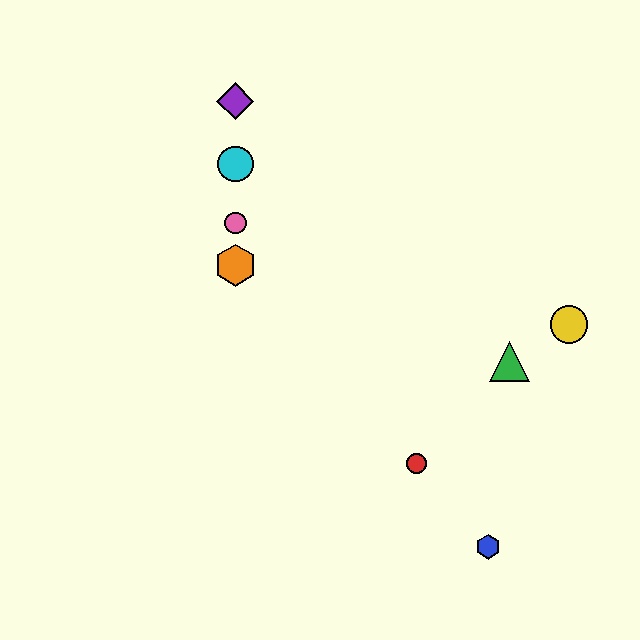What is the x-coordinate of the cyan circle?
The cyan circle is at x≈235.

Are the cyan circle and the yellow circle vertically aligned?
No, the cyan circle is at x≈235 and the yellow circle is at x≈569.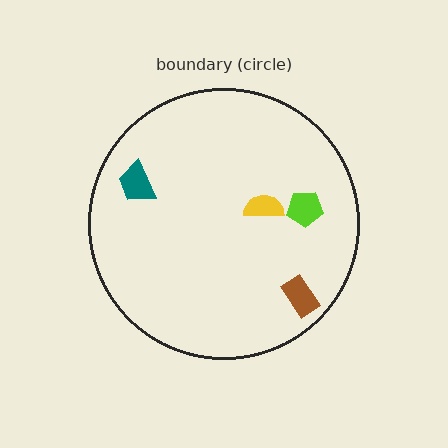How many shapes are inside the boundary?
4 inside, 0 outside.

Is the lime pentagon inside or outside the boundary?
Inside.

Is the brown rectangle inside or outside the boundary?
Inside.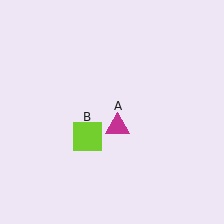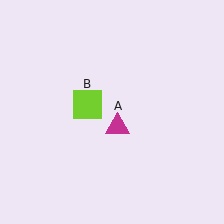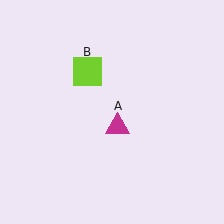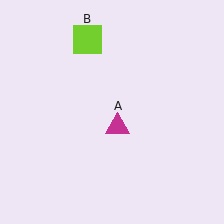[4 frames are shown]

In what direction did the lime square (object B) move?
The lime square (object B) moved up.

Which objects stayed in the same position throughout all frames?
Magenta triangle (object A) remained stationary.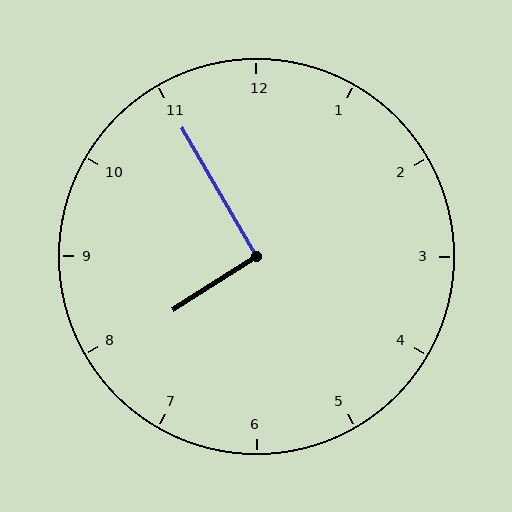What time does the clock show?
7:55.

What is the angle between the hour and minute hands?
Approximately 92 degrees.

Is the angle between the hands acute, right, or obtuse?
It is right.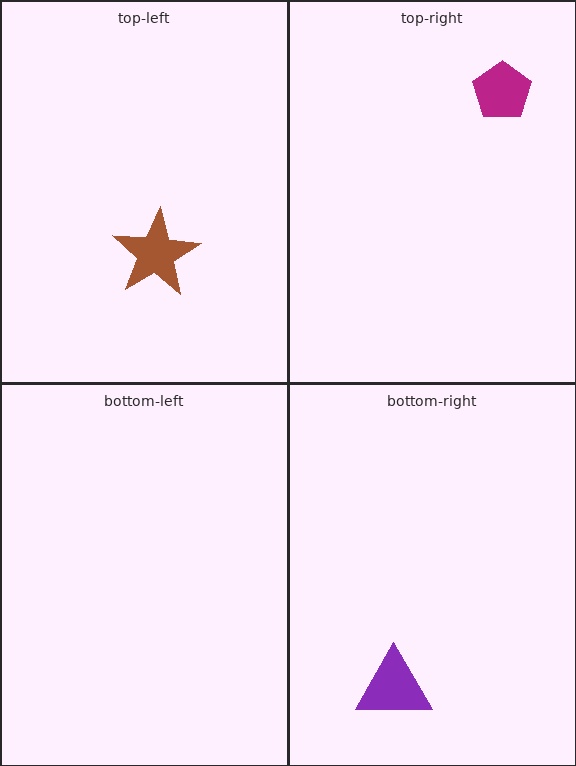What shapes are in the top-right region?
The magenta pentagon.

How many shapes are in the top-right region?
1.